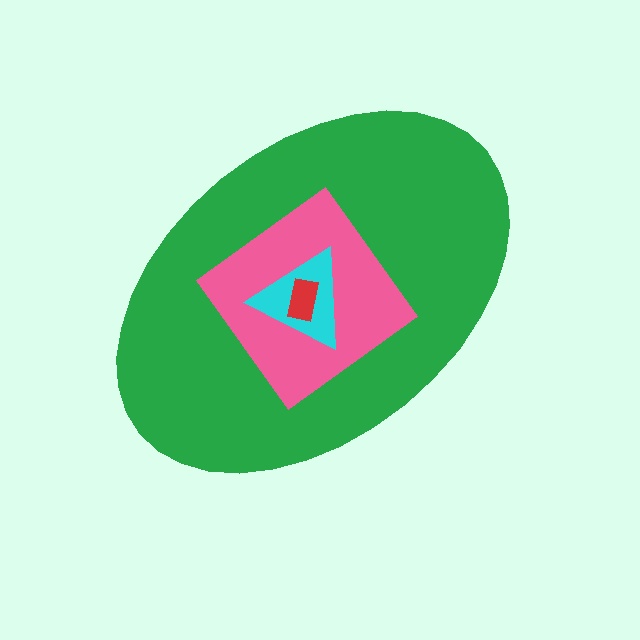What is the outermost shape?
The green ellipse.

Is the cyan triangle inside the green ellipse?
Yes.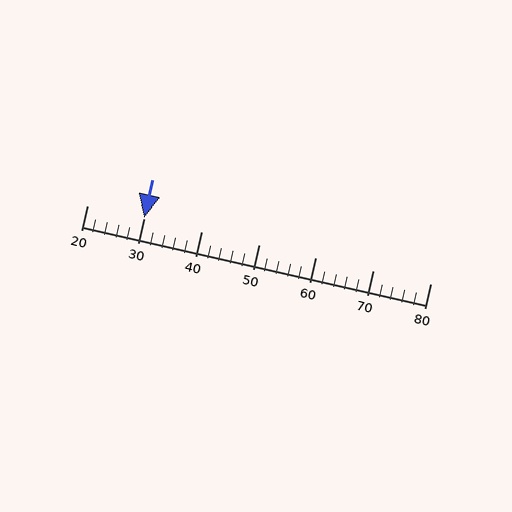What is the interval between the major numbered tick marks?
The major tick marks are spaced 10 units apart.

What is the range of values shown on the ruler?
The ruler shows values from 20 to 80.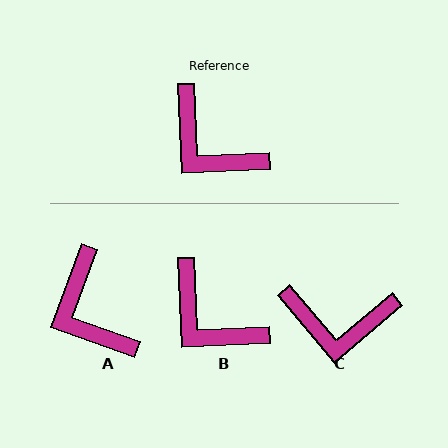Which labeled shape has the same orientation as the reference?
B.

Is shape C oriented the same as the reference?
No, it is off by about 38 degrees.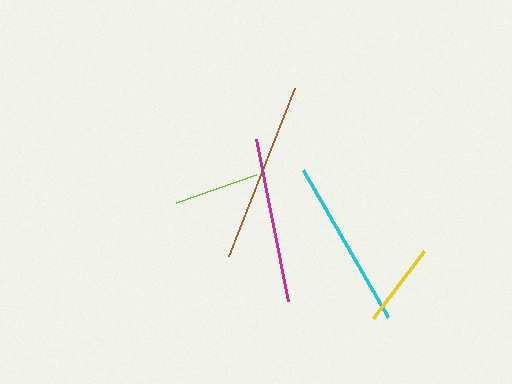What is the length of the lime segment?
The lime segment is approximately 85 pixels long.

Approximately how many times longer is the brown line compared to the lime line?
The brown line is approximately 2.1 times the length of the lime line.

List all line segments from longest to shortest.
From longest to shortest: brown, cyan, magenta, lime, yellow.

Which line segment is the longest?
The brown line is the longest at approximately 180 pixels.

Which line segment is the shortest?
The yellow line is the shortest at approximately 84 pixels.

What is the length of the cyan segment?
The cyan segment is approximately 169 pixels long.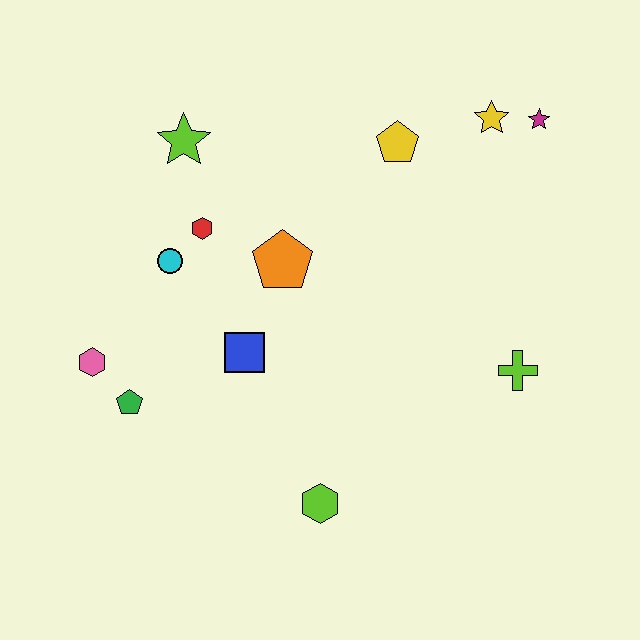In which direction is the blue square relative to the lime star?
The blue square is below the lime star.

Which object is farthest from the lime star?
The lime cross is farthest from the lime star.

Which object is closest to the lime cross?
The lime hexagon is closest to the lime cross.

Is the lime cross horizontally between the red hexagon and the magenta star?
Yes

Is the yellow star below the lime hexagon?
No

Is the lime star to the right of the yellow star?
No